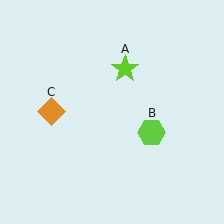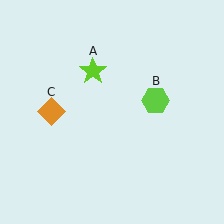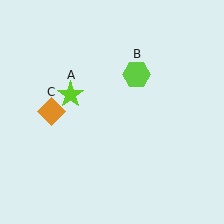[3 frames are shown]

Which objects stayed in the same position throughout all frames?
Orange diamond (object C) remained stationary.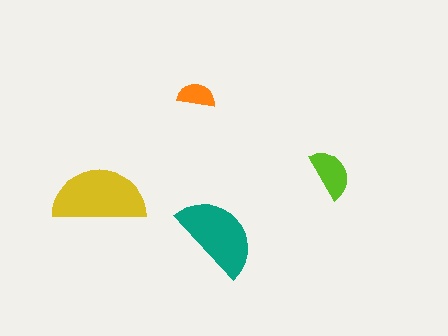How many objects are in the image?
There are 4 objects in the image.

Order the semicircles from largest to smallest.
the yellow one, the teal one, the lime one, the orange one.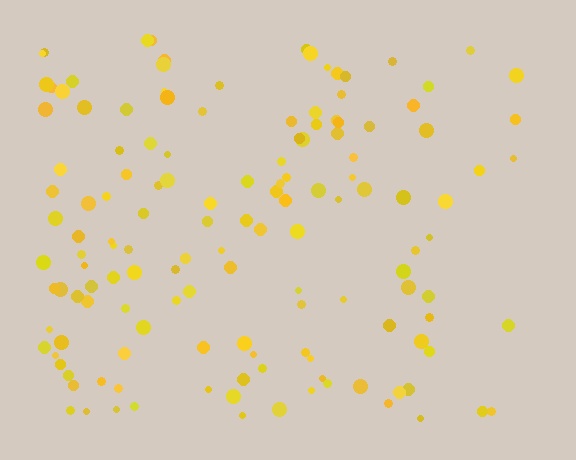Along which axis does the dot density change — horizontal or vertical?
Horizontal.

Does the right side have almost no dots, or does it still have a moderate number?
Still a moderate number, just noticeably fewer than the left.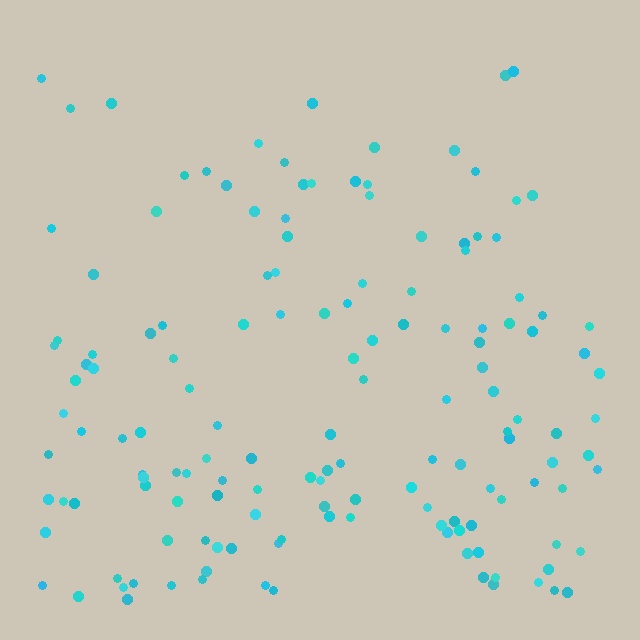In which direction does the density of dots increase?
From top to bottom, with the bottom side densest.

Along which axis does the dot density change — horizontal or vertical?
Vertical.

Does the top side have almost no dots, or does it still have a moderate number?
Still a moderate number, just noticeably fewer than the bottom.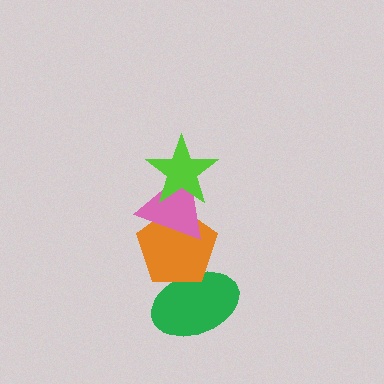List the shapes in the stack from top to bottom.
From top to bottom: the lime star, the pink triangle, the orange pentagon, the green ellipse.